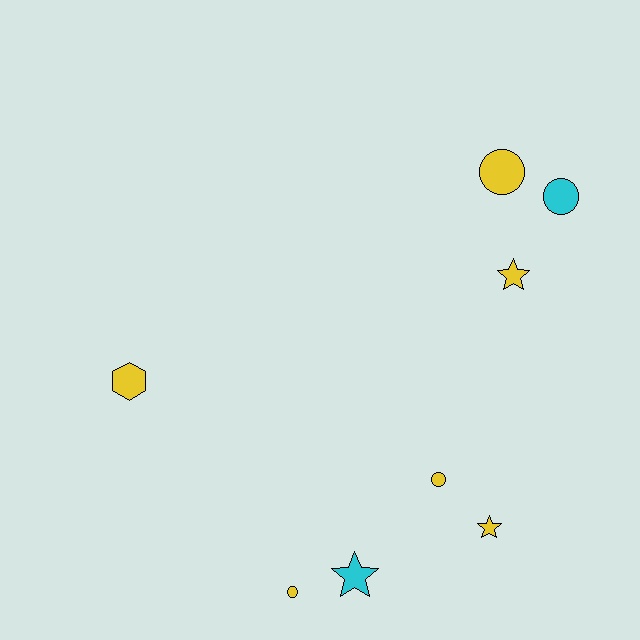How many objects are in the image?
There are 8 objects.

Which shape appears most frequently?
Circle, with 4 objects.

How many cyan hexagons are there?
There are no cyan hexagons.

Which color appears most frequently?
Yellow, with 6 objects.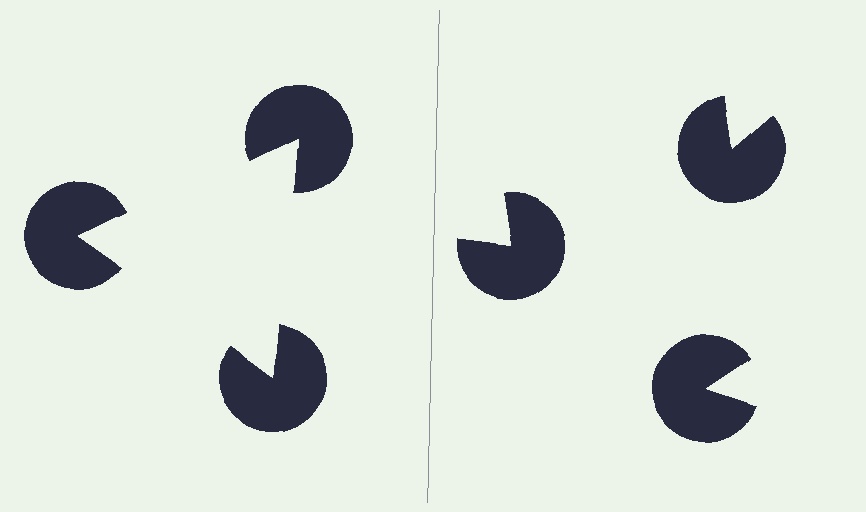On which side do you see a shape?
An illusory triangle appears on the left side. On the right side the wedge cuts are rotated, so no coherent shape forms.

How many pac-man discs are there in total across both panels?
6 — 3 on each side.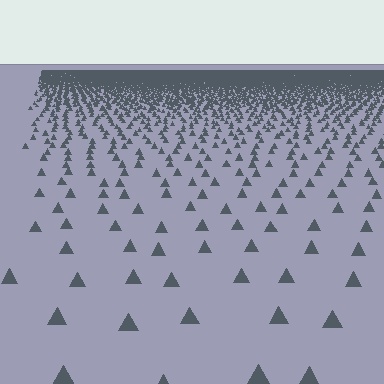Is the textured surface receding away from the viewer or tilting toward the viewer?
The surface is receding away from the viewer. Texture elements get smaller and denser toward the top.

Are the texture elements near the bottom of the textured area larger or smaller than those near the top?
Larger. Near the bottom, elements are closer to the viewer and appear at a bigger on-screen size.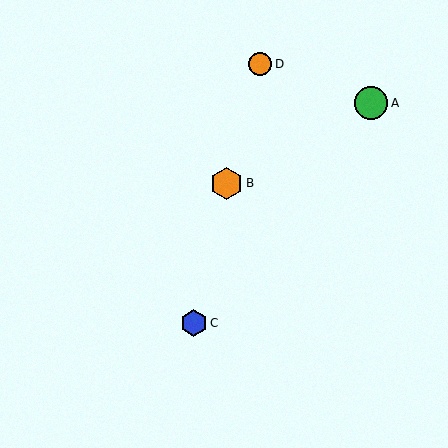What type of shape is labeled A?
Shape A is a green circle.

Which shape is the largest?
The green circle (labeled A) is the largest.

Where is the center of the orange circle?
The center of the orange circle is at (260, 64).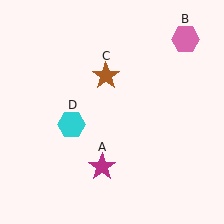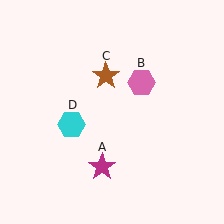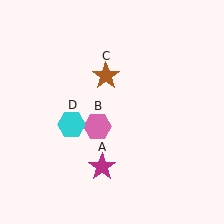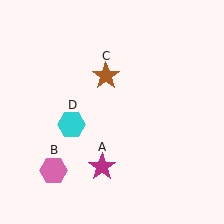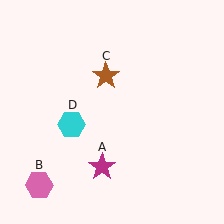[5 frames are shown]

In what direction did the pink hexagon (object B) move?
The pink hexagon (object B) moved down and to the left.